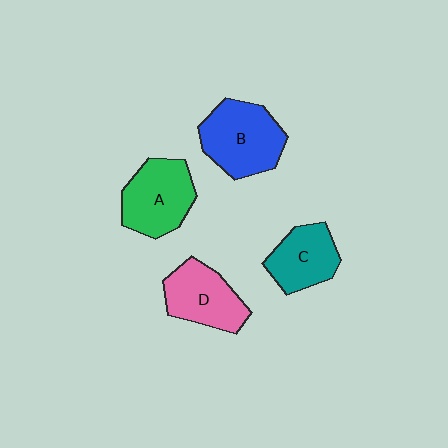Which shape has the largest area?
Shape B (blue).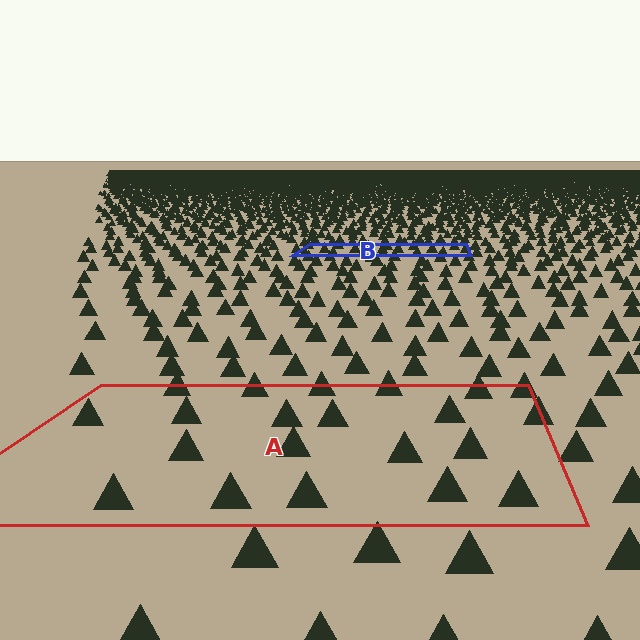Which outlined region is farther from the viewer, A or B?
Region B is farther from the viewer — the texture elements inside it appear smaller and more densely packed.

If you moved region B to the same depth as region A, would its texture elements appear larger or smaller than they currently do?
They would appear larger. At a closer depth, the same texture elements are projected at a bigger on-screen size.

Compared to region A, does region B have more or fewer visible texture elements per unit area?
Region B has more texture elements per unit area — they are packed more densely because it is farther away.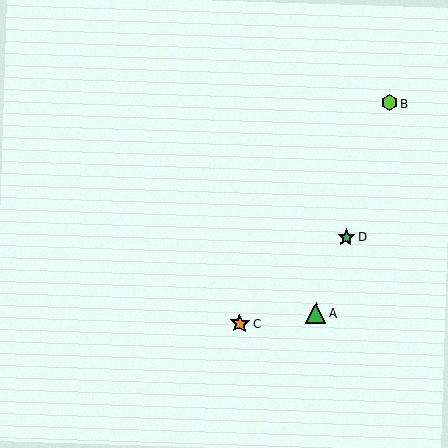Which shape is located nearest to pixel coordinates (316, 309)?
The green triangle (labeled A) at (316, 313) is nearest to that location.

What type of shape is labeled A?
Shape A is a green triangle.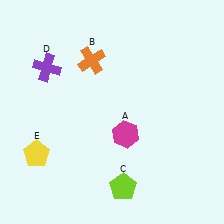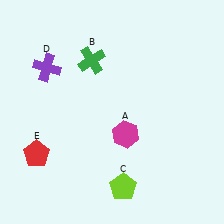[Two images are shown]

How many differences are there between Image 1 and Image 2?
There are 2 differences between the two images.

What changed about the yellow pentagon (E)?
In Image 1, E is yellow. In Image 2, it changed to red.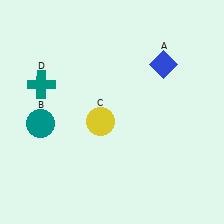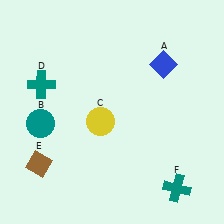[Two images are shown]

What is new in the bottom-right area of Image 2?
A teal cross (F) was added in the bottom-right area of Image 2.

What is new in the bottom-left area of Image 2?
A brown diamond (E) was added in the bottom-left area of Image 2.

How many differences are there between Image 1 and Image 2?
There are 2 differences between the two images.